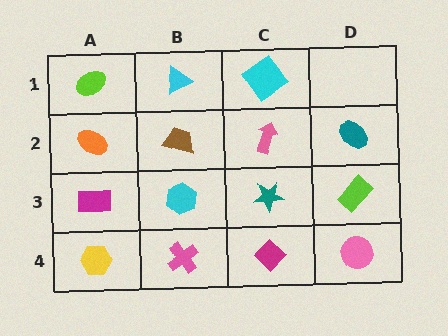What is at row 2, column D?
A teal ellipse.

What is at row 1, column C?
A cyan diamond.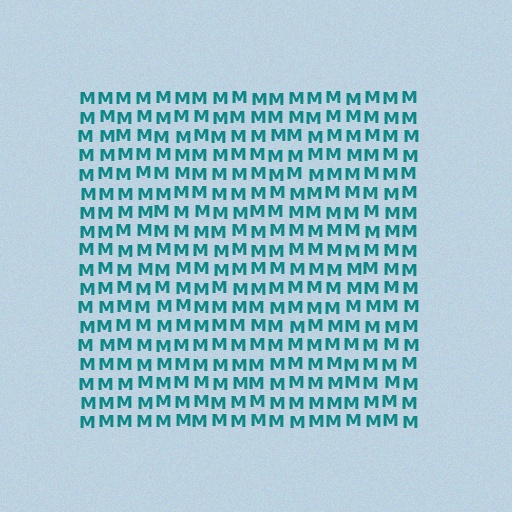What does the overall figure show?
The overall figure shows a square.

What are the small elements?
The small elements are letter M's.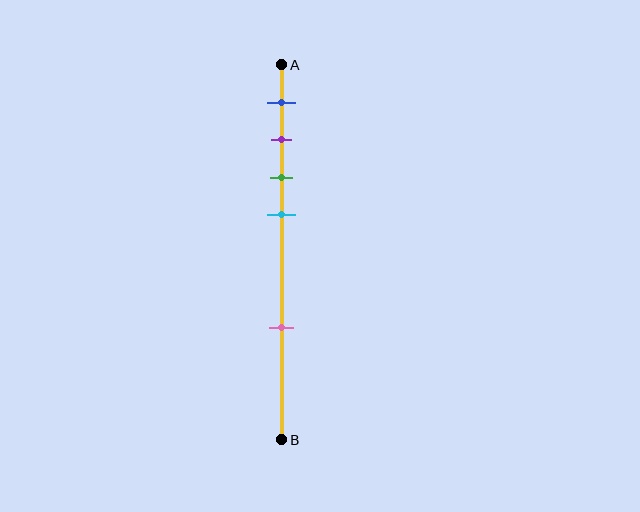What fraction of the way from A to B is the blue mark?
The blue mark is approximately 10% (0.1) of the way from A to B.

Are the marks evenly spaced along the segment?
No, the marks are not evenly spaced.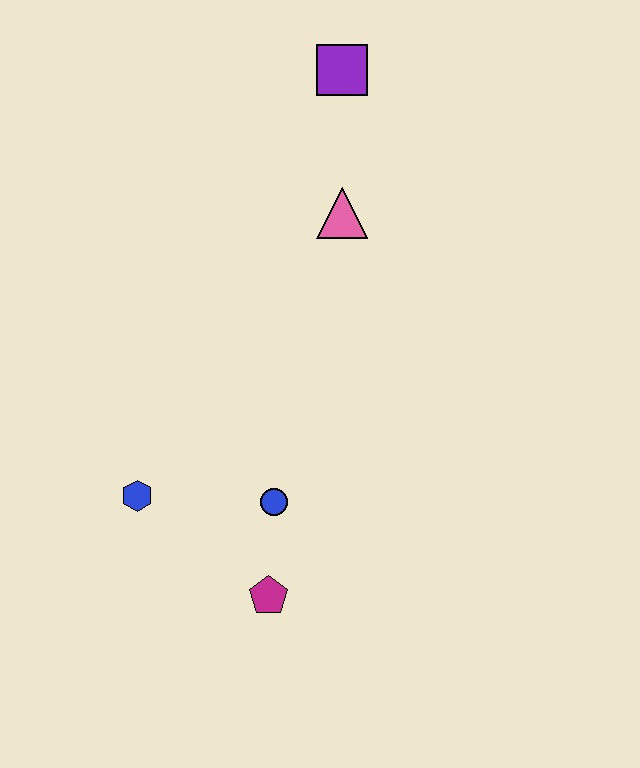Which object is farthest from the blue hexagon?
The purple square is farthest from the blue hexagon.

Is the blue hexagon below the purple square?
Yes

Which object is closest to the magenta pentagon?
The blue circle is closest to the magenta pentagon.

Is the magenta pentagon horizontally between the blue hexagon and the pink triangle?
Yes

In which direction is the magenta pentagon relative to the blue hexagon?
The magenta pentagon is to the right of the blue hexagon.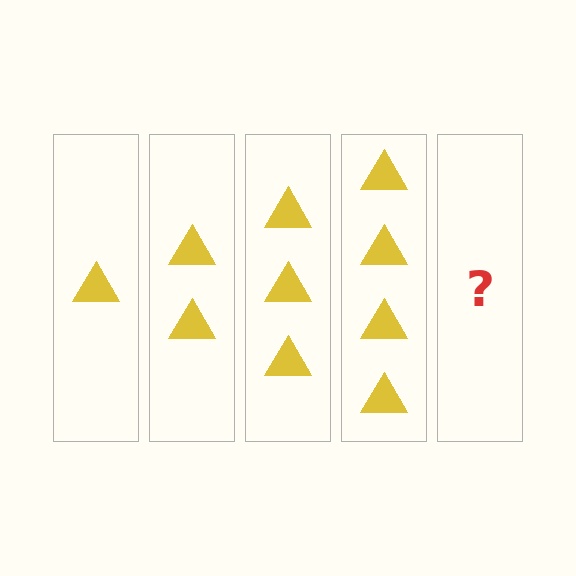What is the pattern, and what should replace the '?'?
The pattern is that each step adds one more triangle. The '?' should be 5 triangles.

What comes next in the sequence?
The next element should be 5 triangles.